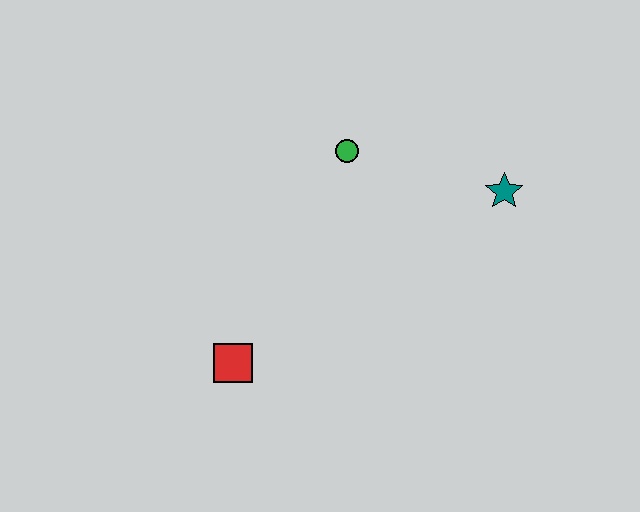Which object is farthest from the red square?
The teal star is farthest from the red square.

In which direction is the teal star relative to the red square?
The teal star is to the right of the red square.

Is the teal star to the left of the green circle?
No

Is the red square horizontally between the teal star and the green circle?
No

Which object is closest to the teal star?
The green circle is closest to the teal star.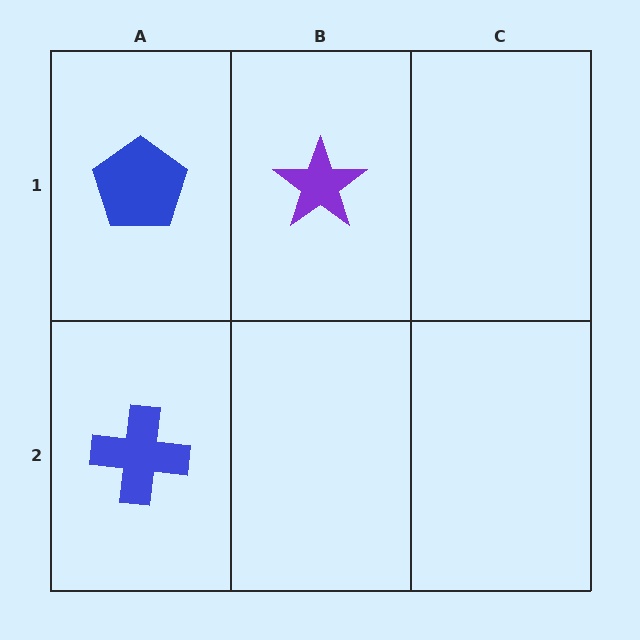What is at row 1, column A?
A blue pentagon.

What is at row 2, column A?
A blue cross.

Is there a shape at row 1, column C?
No, that cell is empty.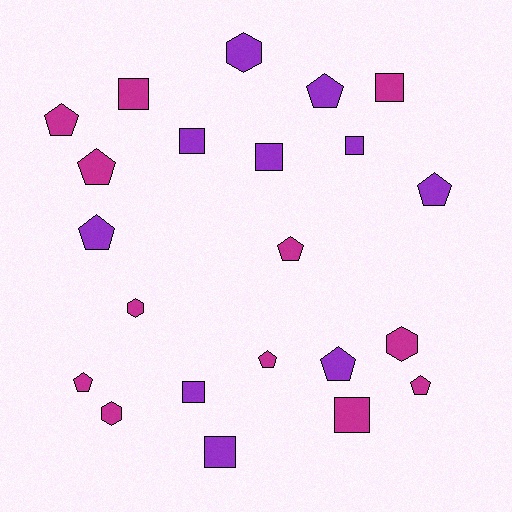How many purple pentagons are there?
There are 4 purple pentagons.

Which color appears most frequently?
Magenta, with 12 objects.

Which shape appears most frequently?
Pentagon, with 10 objects.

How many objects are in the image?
There are 22 objects.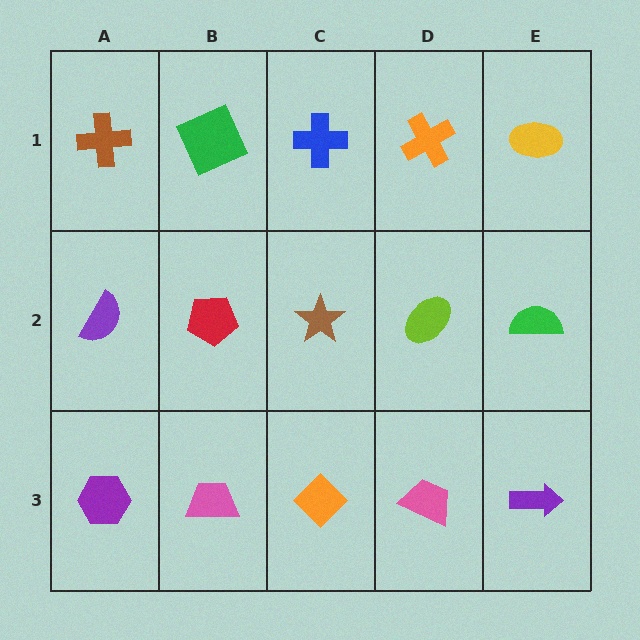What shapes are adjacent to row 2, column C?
A blue cross (row 1, column C), an orange diamond (row 3, column C), a red pentagon (row 2, column B), a lime ellipse (row 2, column D).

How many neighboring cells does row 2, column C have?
4.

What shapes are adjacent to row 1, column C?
A brown star (row 2, column C), a green square (row 1, column B), an orange cross (row 1, column D).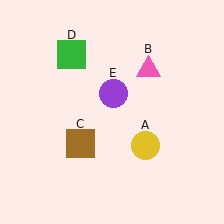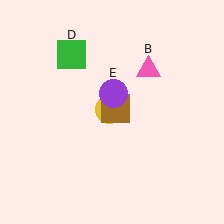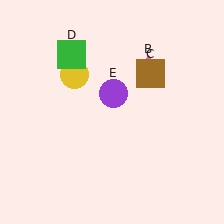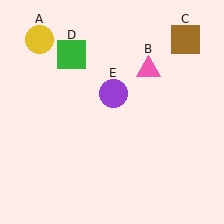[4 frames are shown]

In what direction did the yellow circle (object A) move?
The yellow circle (object A) moved up and to the left.